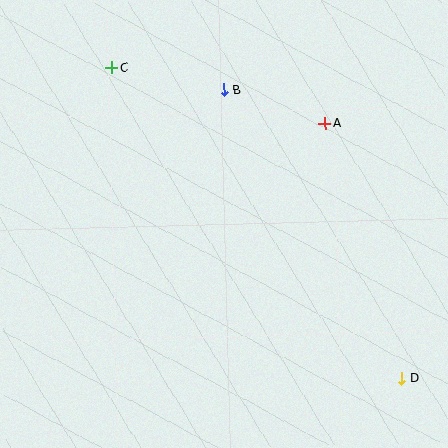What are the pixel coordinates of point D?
Point D is at (402, 379).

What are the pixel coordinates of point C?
Point C is at (112, 68).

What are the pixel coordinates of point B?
Point B is at (224, 90).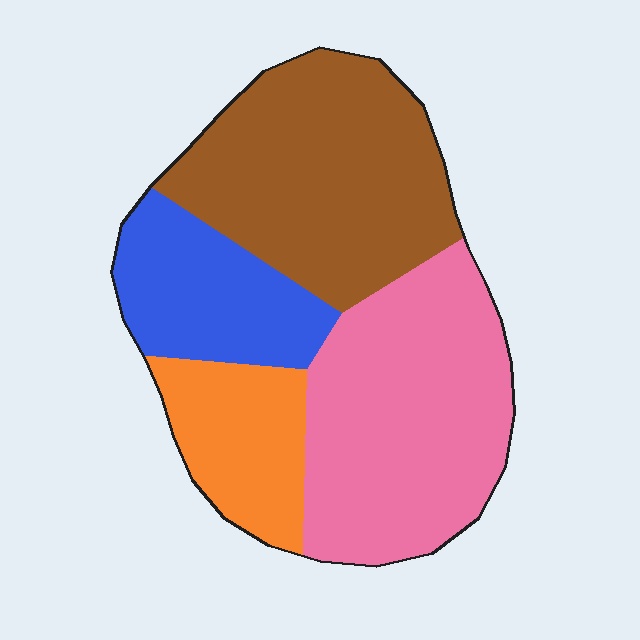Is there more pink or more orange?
Pink.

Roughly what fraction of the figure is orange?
Orange takes up less than a quarter of the figure.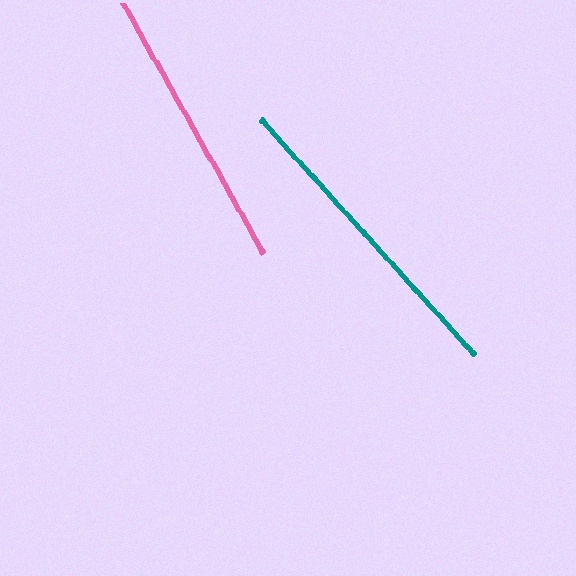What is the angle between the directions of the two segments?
Approximately 13 degrees.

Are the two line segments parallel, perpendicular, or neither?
Neither parallel nor perpendicular — they differ by about 13°.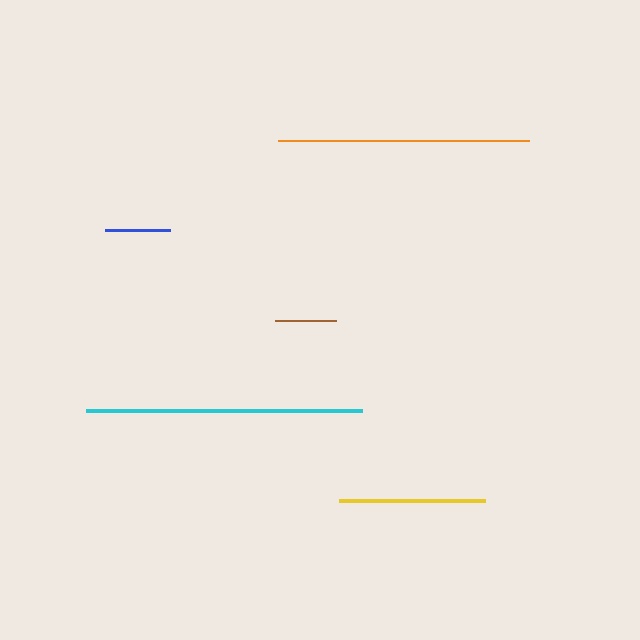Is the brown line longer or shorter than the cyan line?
The cyan line is longer than the brown line.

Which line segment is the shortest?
The brown line is the shortest at approximately 61 pixels.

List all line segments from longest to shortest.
From longest to shortest: cyan, orange, yellow, blue, brown.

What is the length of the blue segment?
The blue segment is approximately 65 pixels long.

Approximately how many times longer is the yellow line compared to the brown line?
The yellow line is approximately 2.4 times the length of the brown line.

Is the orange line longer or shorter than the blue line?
The orange line is longer than the blue line.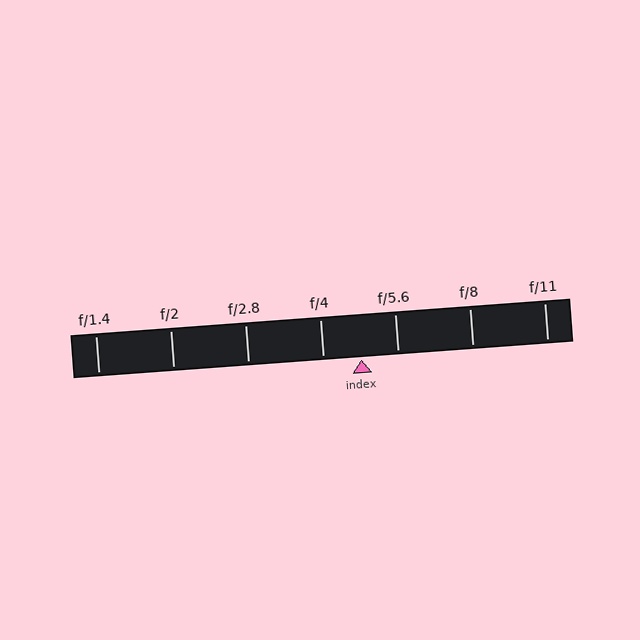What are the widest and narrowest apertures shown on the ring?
The widest aperture shown is f/1.4 and the narrowest is f/11.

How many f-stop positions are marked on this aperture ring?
There are 7 f-stop positions marked.